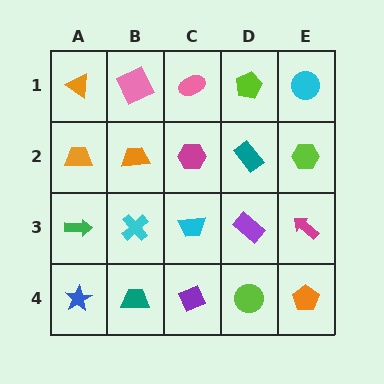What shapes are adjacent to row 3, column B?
An orange trapezoid (row 2, column B), a teal trapezoid (row 4, column B), a green arrow (row 3, column A), a cyan trapezoid (row 3, column C).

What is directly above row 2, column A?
An orange triangle.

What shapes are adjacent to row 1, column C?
A magenta hexagon (row 2, column C), a pink square (row 1, column B), a lime pentagon (row 1, column D).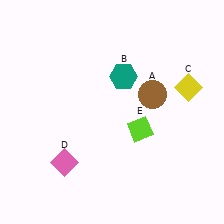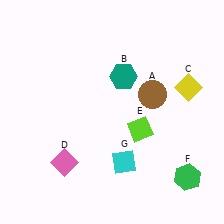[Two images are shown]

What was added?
A green hexagon (F), a cyan diamond (G) were added in Image 2.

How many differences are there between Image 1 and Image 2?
There are 2 differences between the two images.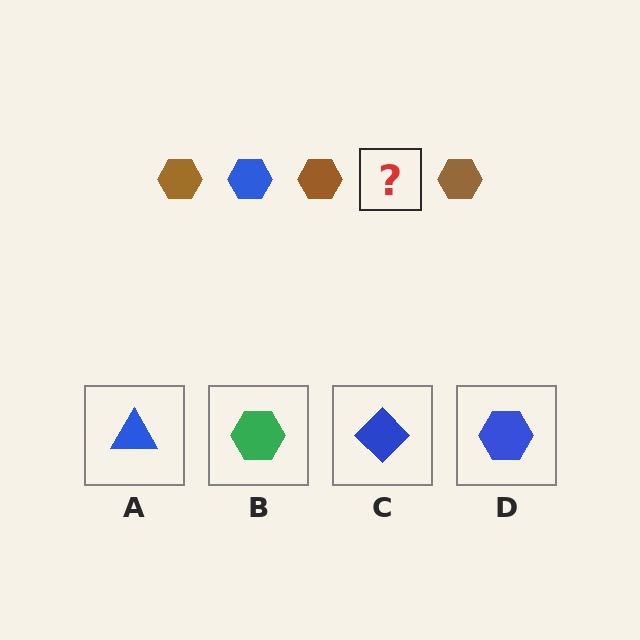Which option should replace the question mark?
Option D.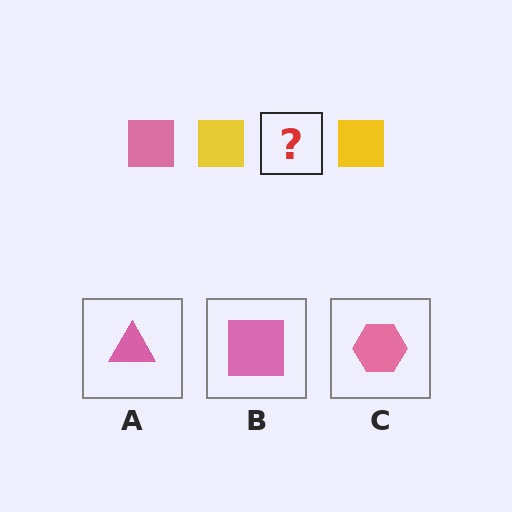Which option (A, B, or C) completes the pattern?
B.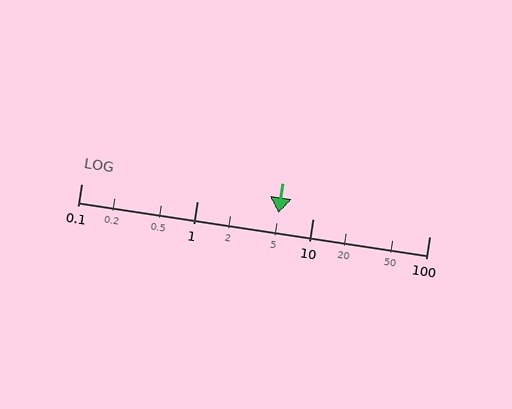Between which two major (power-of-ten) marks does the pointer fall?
The pointer is between 1 and 10.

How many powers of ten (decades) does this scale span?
The scale spans 3 decades, from 0.1 to 100.